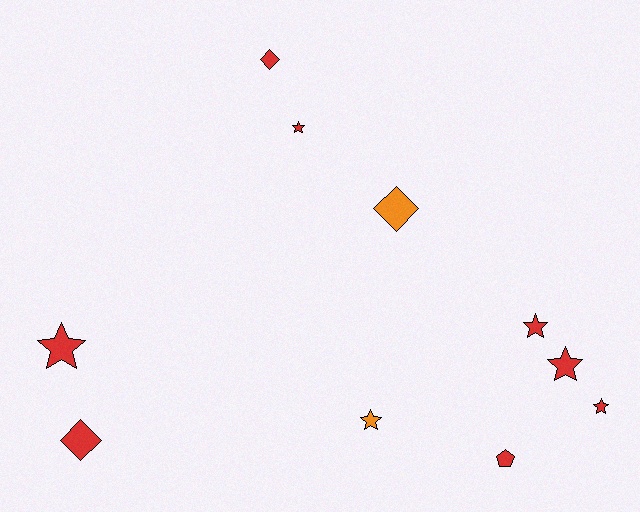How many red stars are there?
There are 5 red stars.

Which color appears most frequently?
Red, with 8 objects.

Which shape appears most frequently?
Star, with 6 objects.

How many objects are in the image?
There are 10 objects.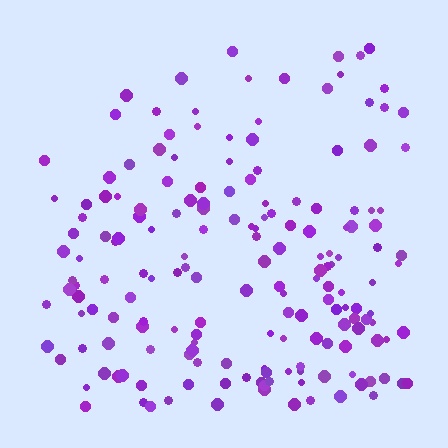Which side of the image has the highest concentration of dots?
The bottom.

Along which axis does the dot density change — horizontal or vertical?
Vertical.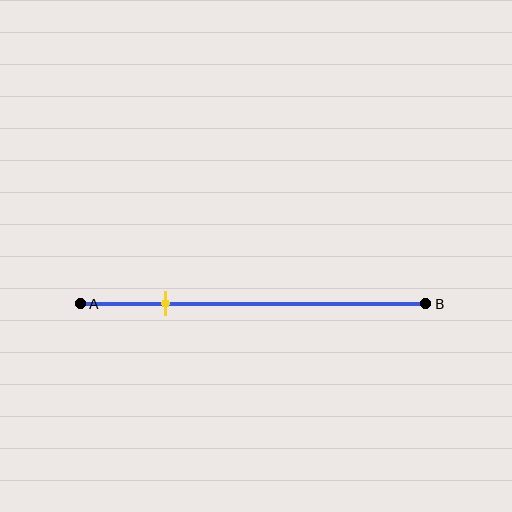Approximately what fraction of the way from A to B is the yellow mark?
The yellow mark is approximately 25% of the way from A to B.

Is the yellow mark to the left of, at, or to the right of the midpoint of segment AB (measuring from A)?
The yellow mark is to the left of the midpoint of segment AB.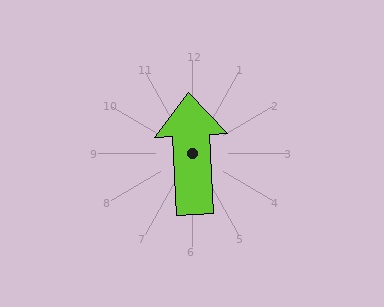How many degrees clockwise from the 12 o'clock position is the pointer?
Approximately 357 degrees.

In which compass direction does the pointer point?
North.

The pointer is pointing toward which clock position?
Roughly 12 o'clock.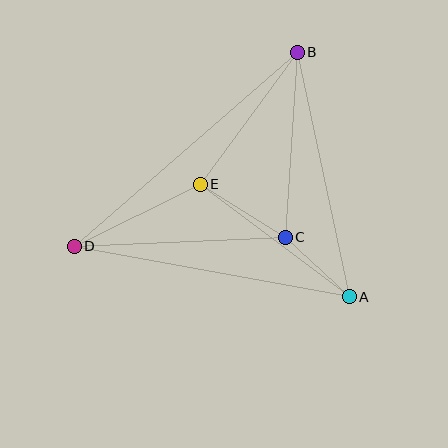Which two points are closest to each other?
Points A and C are closest to each other.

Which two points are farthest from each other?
Points B and D are farthest from each other.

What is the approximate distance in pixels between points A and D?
The distance between A and D is approximately 280 pixels.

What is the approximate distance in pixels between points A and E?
The distance between A and E is approximately 187 pixels.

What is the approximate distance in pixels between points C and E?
The distance between C and E is approximately 100 pixels.